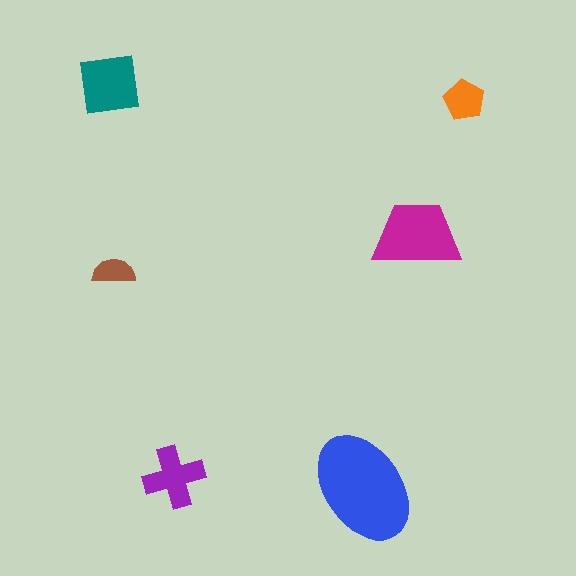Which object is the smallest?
The brown semicircle.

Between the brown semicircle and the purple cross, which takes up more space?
The purple cross.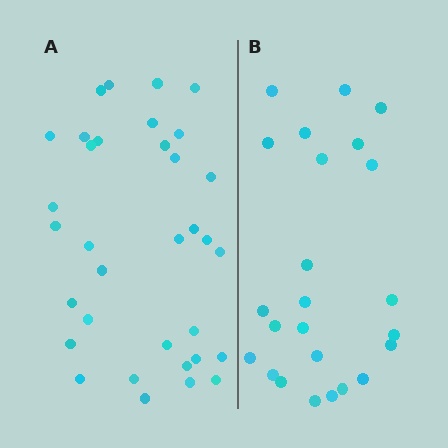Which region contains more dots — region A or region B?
Region A (the left region) has more dots.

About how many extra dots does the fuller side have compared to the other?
Region A has roughly 10 or so more dots than region B.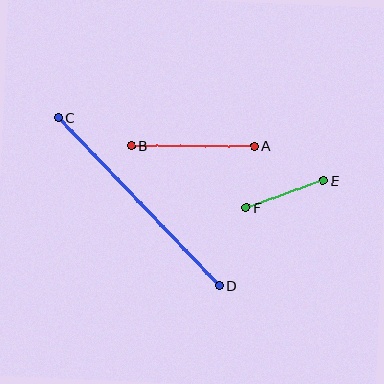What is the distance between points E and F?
The distance is approximately 82 pixels.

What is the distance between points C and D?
The distance is approximately 233 pixels.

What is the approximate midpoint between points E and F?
The midpoint is at approximately (285, 194) pixels.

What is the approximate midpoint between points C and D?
The midpoint is at approximately (139, 201) pixels.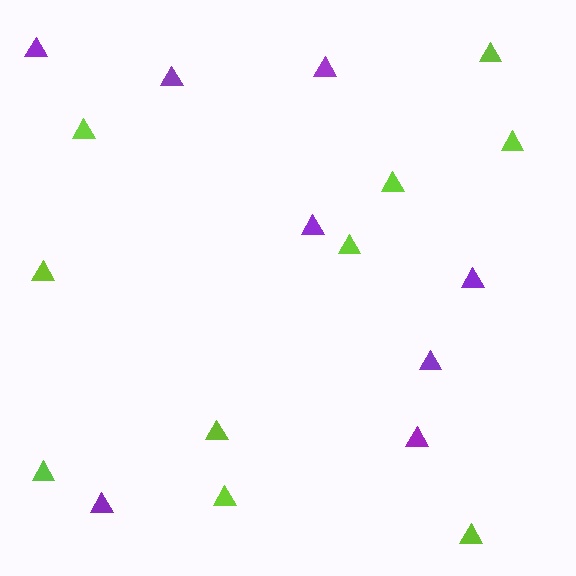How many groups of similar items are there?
There are 2 groups: one group of lime triangles (10) and one group of purple triangles (8).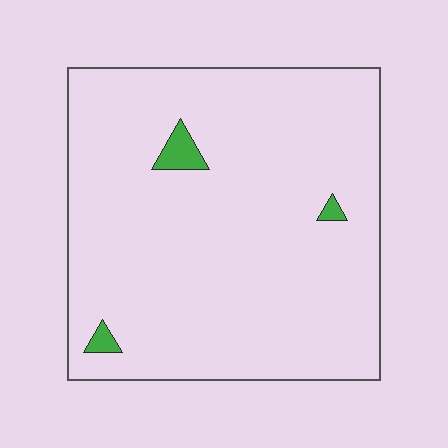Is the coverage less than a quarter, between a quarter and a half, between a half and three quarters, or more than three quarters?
Less than a quarter.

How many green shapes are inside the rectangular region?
3.